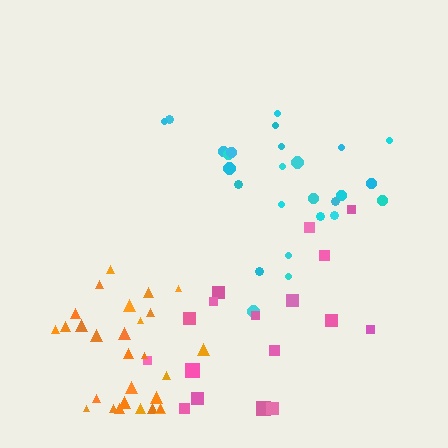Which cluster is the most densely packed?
Orange.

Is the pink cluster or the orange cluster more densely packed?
Orange.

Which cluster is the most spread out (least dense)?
Pink.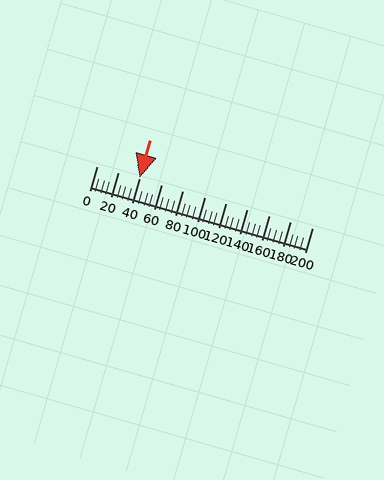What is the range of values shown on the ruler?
The ruler shows values from 0 to 200.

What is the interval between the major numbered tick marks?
The major tick marks are spaced 20 units apart.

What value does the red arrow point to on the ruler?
The red arrow points to approximately 40.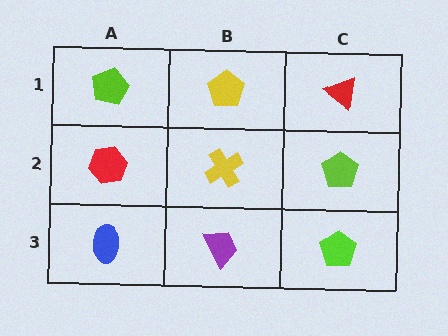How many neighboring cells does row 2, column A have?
3.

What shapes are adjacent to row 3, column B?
A yellow cross (row 2, column B), a blue ellipse (row 3, column A), a lime pentagon (row 3, column C).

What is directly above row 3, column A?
A red hexagon.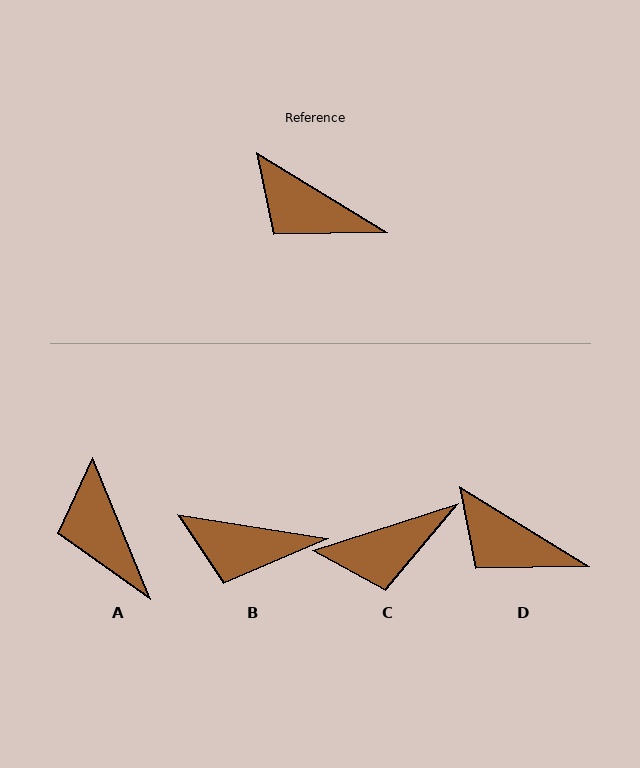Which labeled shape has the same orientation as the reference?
D.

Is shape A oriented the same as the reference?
No, it is off by about 36 degrees.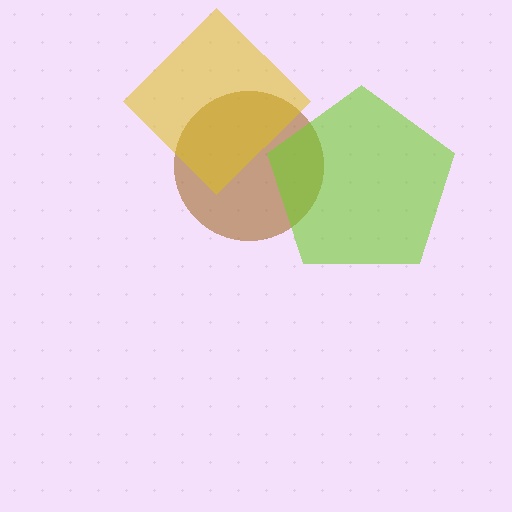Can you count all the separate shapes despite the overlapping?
Yes, there are 3 separate shapes.